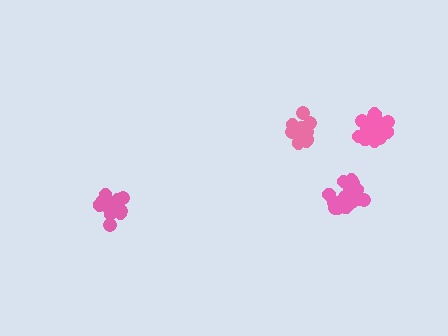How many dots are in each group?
Group 1: 19 dots, Group 2: 16 dots, Group 3: 20 dots, Group 4: 15 dots (70 total).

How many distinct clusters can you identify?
There are 4 distinct clusters.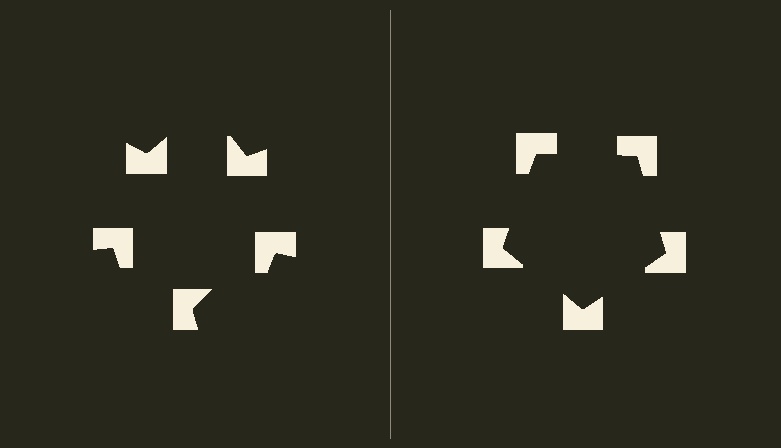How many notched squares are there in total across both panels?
10 — 5 on each side.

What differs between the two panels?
The notched squares are positioned identically on both sides; only the wedge orientations differ. On the right they align to a pentagon; on the left they are misaligned.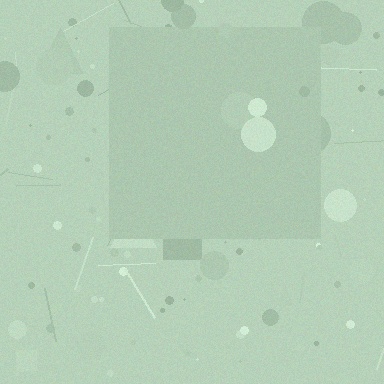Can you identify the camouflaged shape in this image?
The camouflaged shape is a square.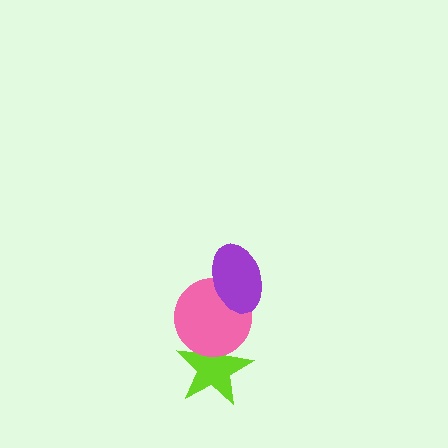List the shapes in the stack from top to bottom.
From top to bottom: the purple ellipse, the pink circle, the lime star.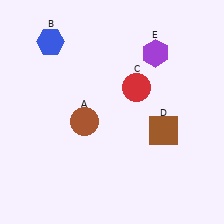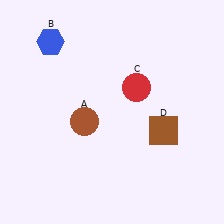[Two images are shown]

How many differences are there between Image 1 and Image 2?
There is 1 difference between the two images.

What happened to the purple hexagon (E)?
The purple hexagon (E) was removed in Image 2. It was in the top-right area of Image 1.